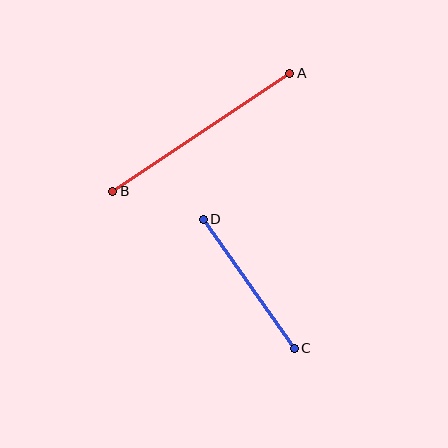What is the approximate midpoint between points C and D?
The midpoint is at approximately (249, 284) pixels.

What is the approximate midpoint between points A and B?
The midpoint is at approximately (201, 132) pixels.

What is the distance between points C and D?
The distance is approximately 158 pixels.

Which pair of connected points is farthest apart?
Points A and B are farthest apart.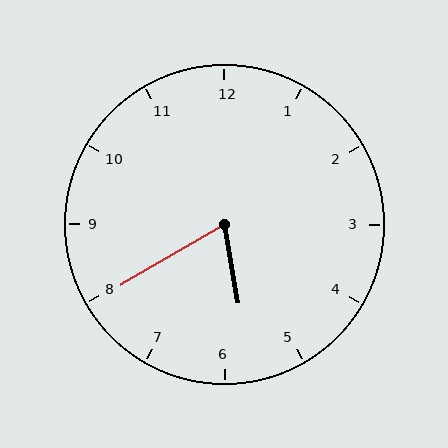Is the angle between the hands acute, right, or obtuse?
It is acute.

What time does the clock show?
5:40.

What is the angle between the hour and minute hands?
Approximately 70 degrees.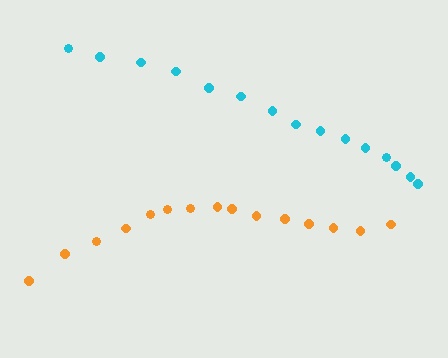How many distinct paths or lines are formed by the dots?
There are 2 distinct paths.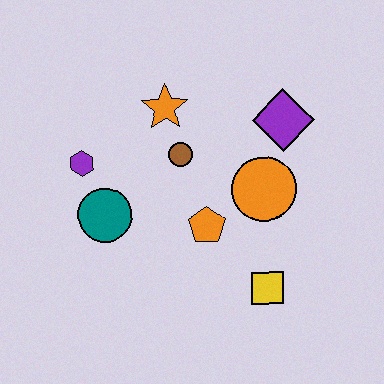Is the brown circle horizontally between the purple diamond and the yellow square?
No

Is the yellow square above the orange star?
No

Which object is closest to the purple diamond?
The orange circle is closest to the purple diamond.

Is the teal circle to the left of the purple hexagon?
No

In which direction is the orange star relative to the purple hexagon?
The orange star is to the right of the purple hexagon.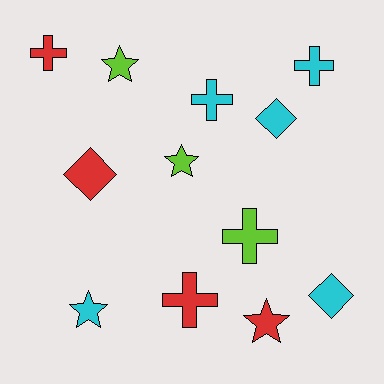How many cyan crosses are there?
There are 2 cyan crosses.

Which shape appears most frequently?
Cross, with 5 objects.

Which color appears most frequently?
Cyan, with 5 objects.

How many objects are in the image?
There are 12 objects.